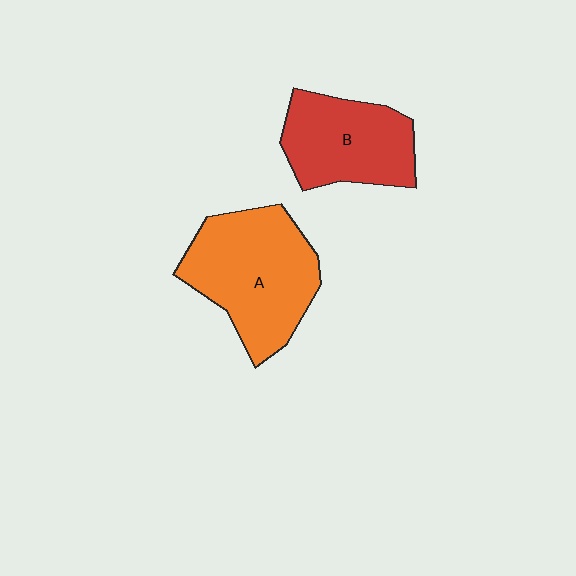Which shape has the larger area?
Shape A (orange).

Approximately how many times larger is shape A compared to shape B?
Approximately 1.3 times.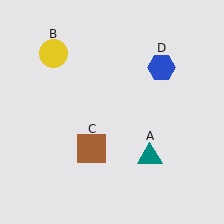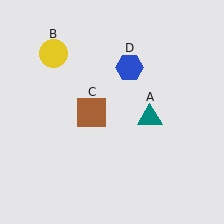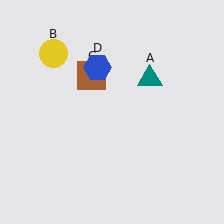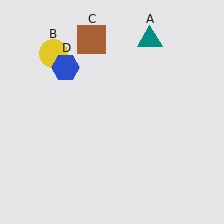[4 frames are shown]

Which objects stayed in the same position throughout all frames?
Yellow circle (object B) remained stationary.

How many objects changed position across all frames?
3 objects changed position: teal triangle (object A), brown square (object C), blue hexagon (object D).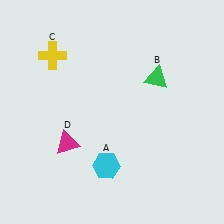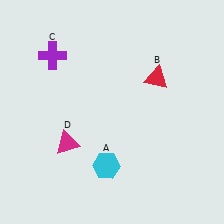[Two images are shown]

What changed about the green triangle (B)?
In Image 1, B is green. In Image 2, it changed to red.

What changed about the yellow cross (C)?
In Image 1, C is yellow. In Image 2, it changed to purple.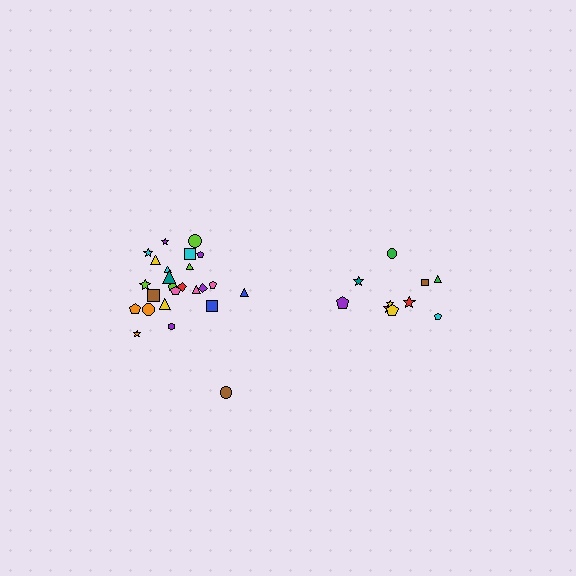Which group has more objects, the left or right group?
The left group.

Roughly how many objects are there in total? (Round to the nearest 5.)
Roughly 35 objects in total.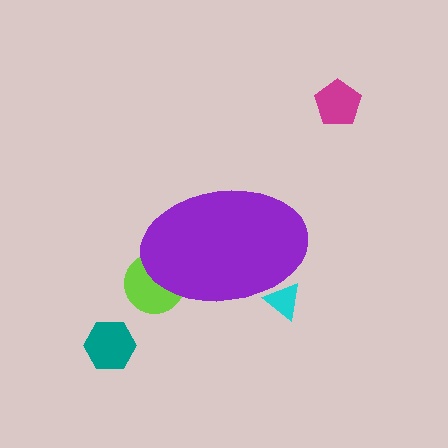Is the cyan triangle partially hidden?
Yes, the cyan triangle is partially hidden behind the purple ellipse.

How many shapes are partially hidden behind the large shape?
2 shapes are partially hidden.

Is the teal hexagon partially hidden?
No, the teal hexagon is fully visible.